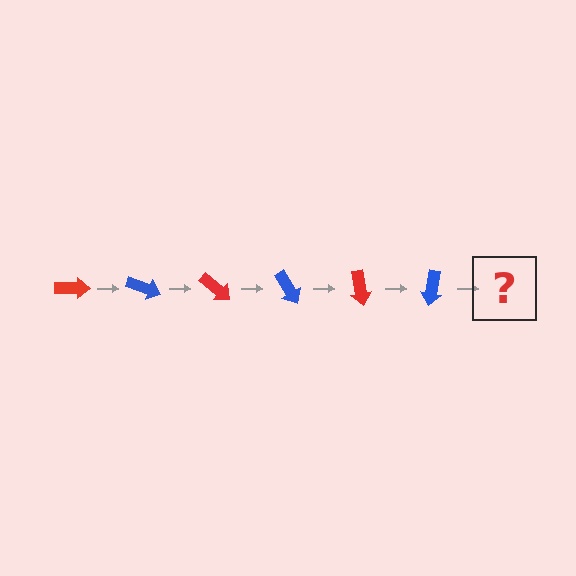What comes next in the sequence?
The next element should be a red arrow, rotated 120 degrees from the start.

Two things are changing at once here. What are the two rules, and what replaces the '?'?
The two rules are that it rotates 20 degrees each step and the color cycles through red and blue. The '?' should be a red arrow, rotated 120 degrees from the start.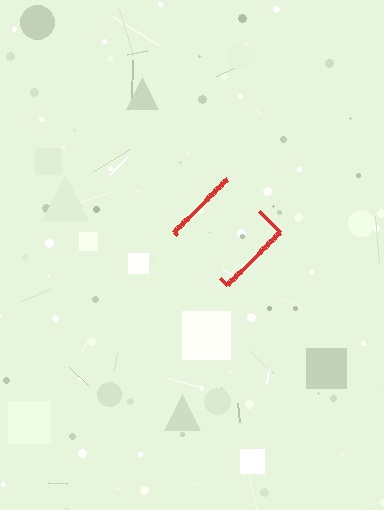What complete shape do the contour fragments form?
The contour fragments form a diamond.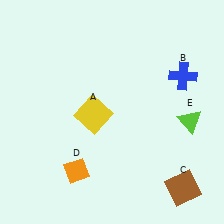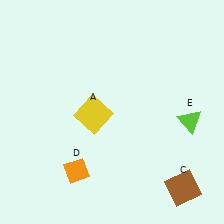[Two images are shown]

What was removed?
The blue cross (B) was removed in Image 2.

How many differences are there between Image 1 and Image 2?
There is 1 difference between the two images.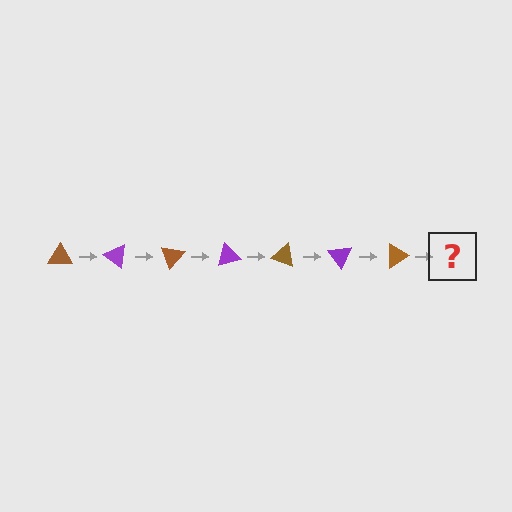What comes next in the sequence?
The next element should be a purple triangle, rotated 245 degrees from the start.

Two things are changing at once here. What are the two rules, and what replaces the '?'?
The two rules are that it rotates 35 degrees each step and the color cycles through brown and purple. The '?' should be a purple triangle, rotated 245 degrees from the start.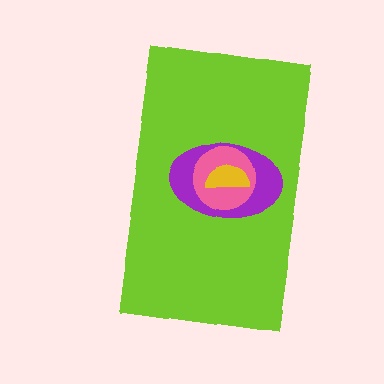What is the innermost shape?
The yellow semicircle.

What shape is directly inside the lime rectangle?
The purple ellipse.